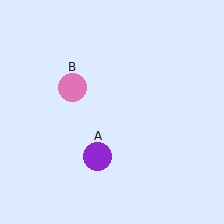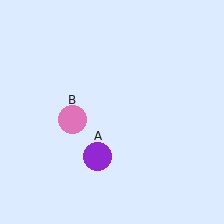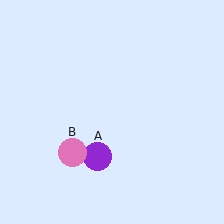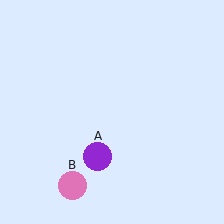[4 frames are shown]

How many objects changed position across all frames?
1 object changed position: pink circle (object B).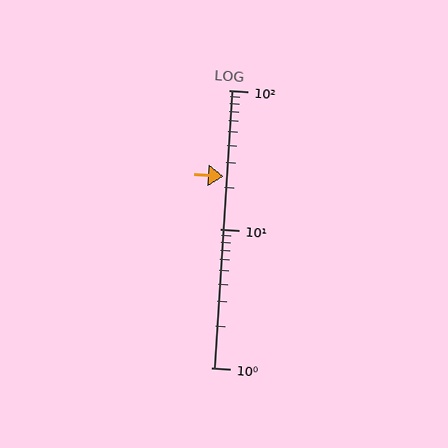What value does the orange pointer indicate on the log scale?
The pointer indicates approximately 24.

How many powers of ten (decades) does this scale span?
The scale spans 2 decades, from 1 to 100.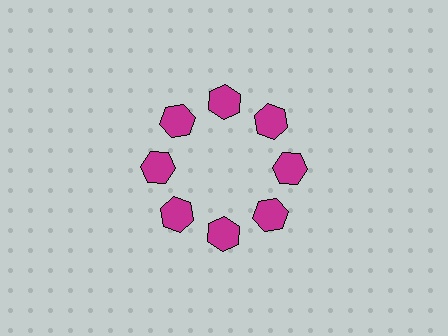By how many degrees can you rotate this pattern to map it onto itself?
The pattern maps onto itself every 45 degrees of rotation.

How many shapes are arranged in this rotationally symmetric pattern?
There are 8 shapes, arranged in 8 groups of 1.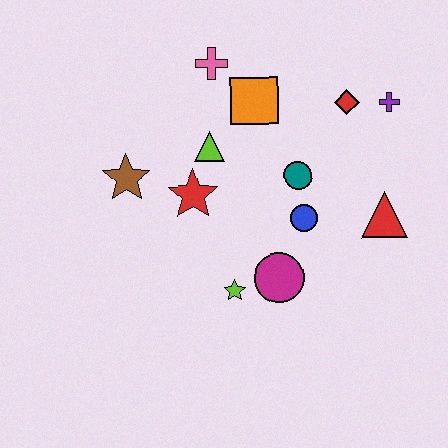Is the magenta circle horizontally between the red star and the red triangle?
Yes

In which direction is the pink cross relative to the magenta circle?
The pink cross is above the magenta circle.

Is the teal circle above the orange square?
No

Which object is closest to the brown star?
The red star is closest to the brown star.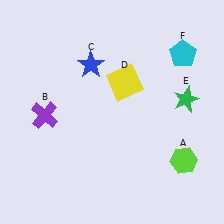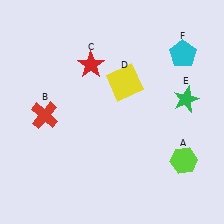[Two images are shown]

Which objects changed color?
B changed from purple to red. C changed from blue to red.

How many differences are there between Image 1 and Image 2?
There are 2 differences between the two images.